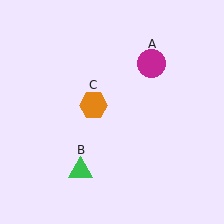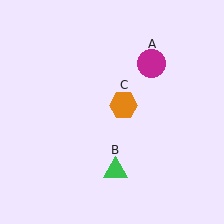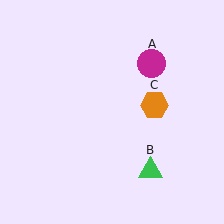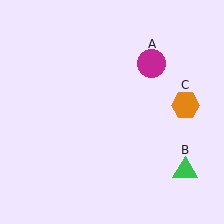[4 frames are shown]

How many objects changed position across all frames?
2 objects changed position: green triangle (object B), orange hexagon (object C).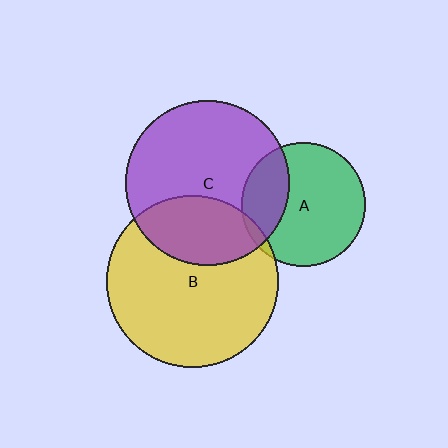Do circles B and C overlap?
Yes.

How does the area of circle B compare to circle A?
Approximately 1.9 times.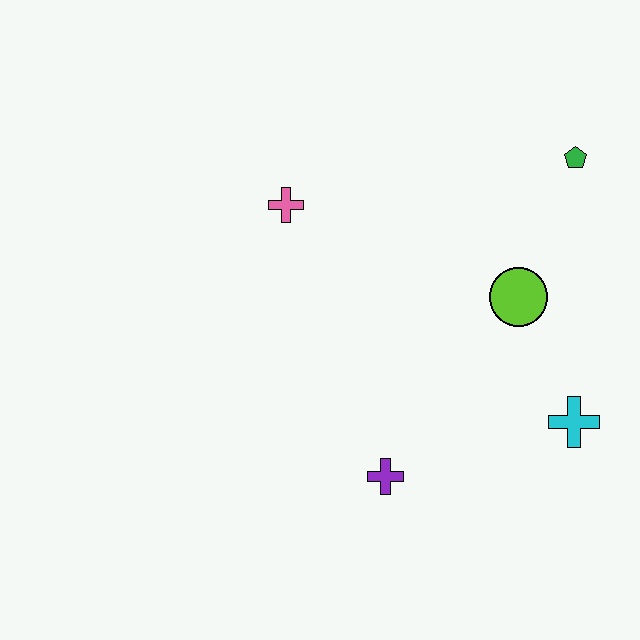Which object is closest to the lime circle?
The cyan cross is closest to the lime circle.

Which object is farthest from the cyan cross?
The pink cross is farthest from the cyan cross.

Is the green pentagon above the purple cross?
Yes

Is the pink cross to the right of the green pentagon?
No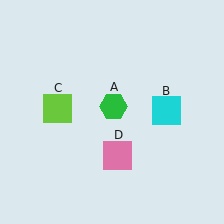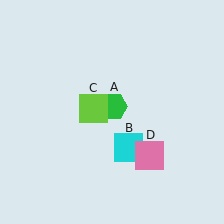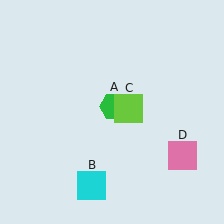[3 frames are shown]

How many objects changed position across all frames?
3 objects changed position: cyan square (object B), lime square (object C), pink square (object D).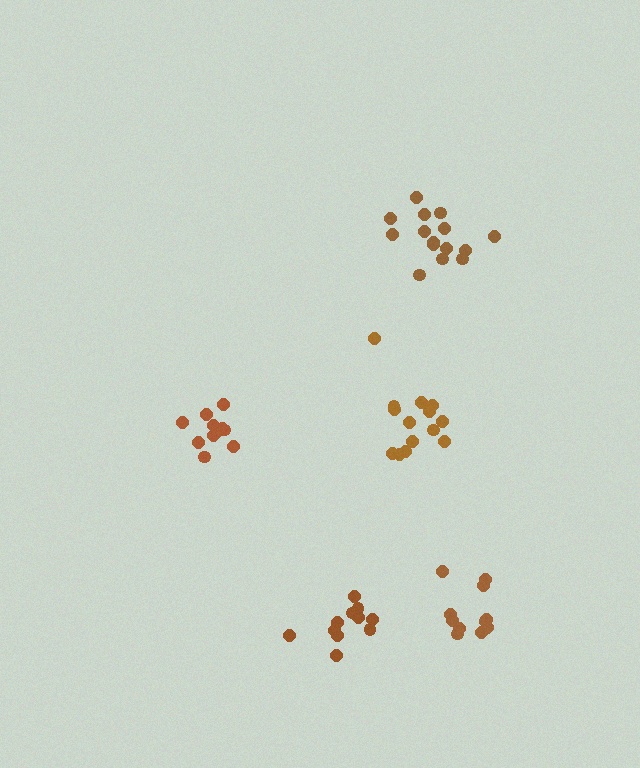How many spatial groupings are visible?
There are 5 spatial groupings.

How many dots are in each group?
Group 1: 14 dots, Group 2: 15 dots, Group 3: 11 dots, Group 4: 11 dots, Group 5: 11 dots (62 total).